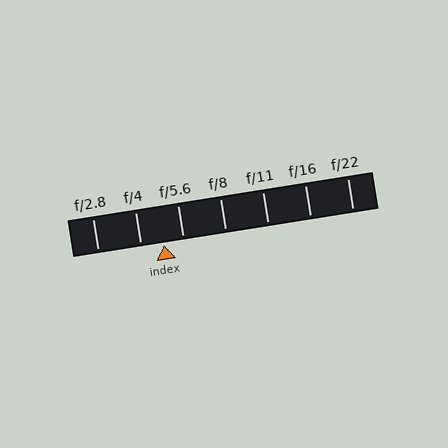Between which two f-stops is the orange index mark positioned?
The index mark is between f/4 and f/5.6.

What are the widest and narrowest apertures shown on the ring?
The widest aperture shown is f/2.8 and the narrowest is f/22.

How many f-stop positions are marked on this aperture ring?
There are 7 f-stop positions marked.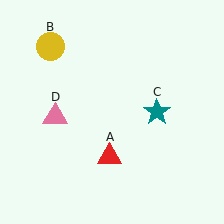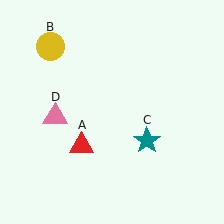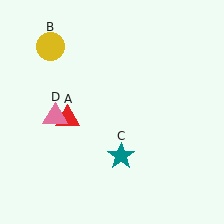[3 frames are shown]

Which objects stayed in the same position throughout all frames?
Yellow circle (object B) and pink triangle (object D) remained stationary.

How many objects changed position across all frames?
2 objects changed position: red triangle (object A), teal star (object C).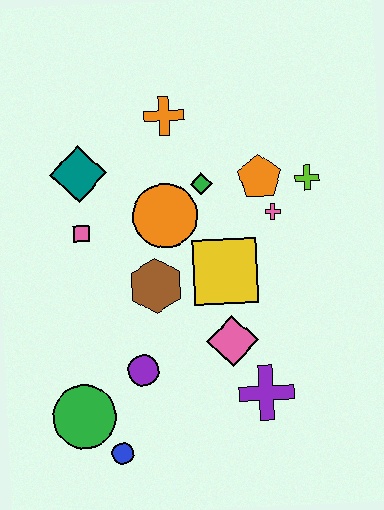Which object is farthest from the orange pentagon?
The blue circle is farthest from the orange pentagon.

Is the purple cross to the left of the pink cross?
Yes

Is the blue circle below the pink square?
Yes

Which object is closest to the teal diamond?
The pink square is closest to the teal diamond.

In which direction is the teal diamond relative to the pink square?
The teal diamond is above the pink square.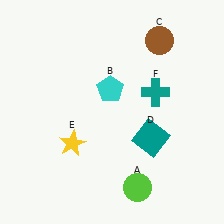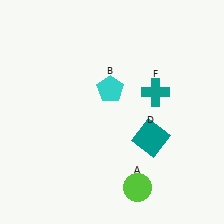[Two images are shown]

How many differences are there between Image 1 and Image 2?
There are 2 differences between the two images.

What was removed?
The brown circle (C), the yellow star (E) were removed in Image 2.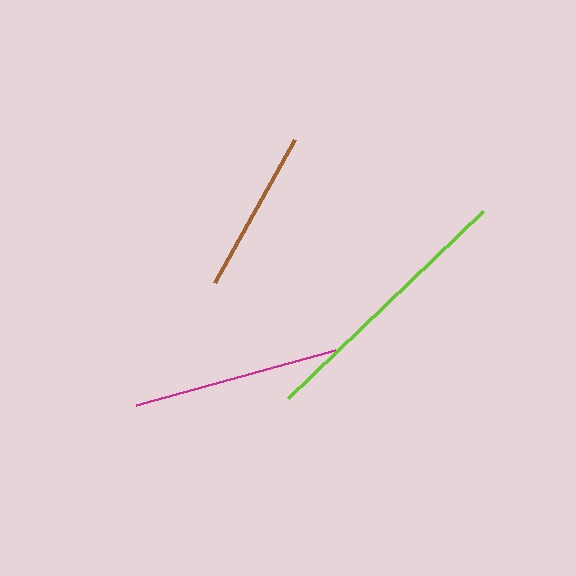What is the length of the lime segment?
The lime segment is approximately 270 pixels long.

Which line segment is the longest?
The lime line is the longest at approximately 270 pixels.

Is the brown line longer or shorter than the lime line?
The lime line is longer than the brown line.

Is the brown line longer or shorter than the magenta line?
The magenta line is longer than the brown line.